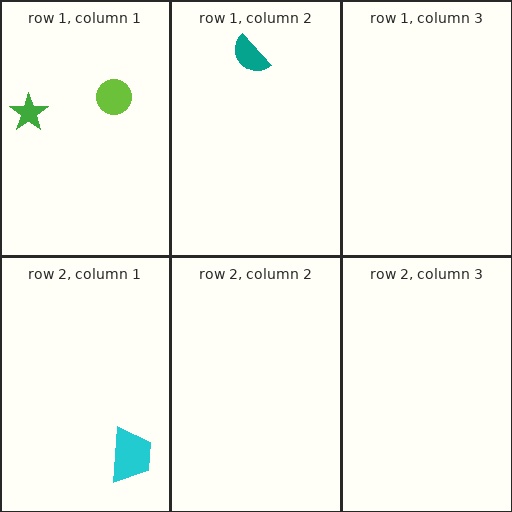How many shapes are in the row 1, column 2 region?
1.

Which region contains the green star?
The row 1, column 1 region.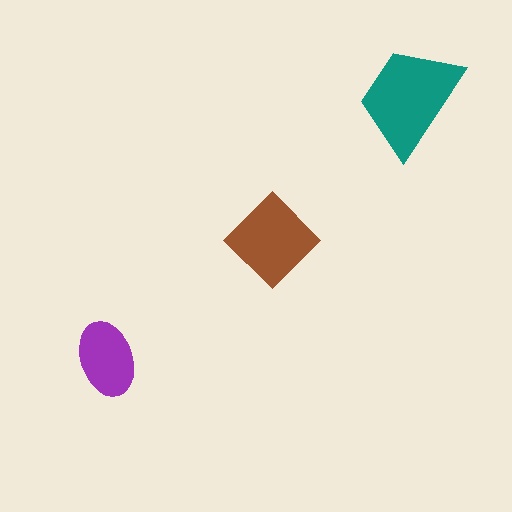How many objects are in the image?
There are 3 objects in the image.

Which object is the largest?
The teal trapezoid.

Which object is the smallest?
The purple ellipse.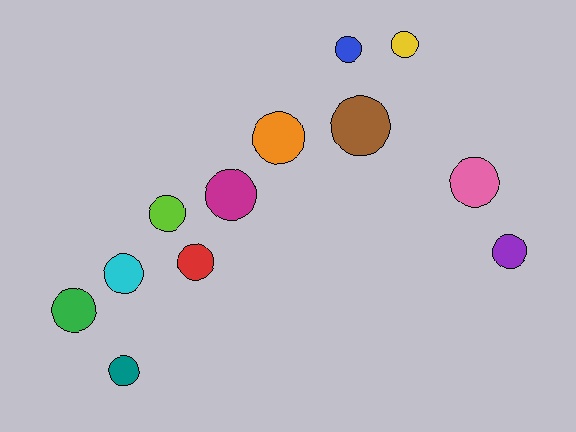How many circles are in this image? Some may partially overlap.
There are 12 circles.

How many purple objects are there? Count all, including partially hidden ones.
There is 1 purple object.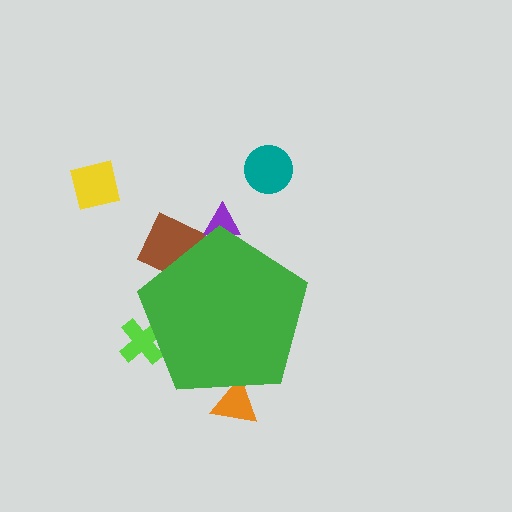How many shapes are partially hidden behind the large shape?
4 shapes are partially hidden.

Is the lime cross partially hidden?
Yes, the lime cross is partially hidden behind the green pentagon.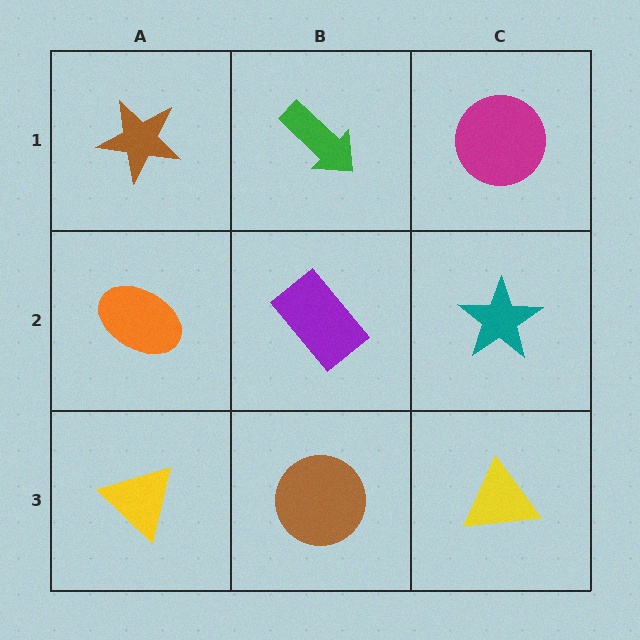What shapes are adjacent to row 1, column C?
A teal star (row 2, column C), a green arrow (row 1, column B).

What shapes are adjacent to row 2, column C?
A magenta circle (row 1, column C), a yellow triangle (row 3, column C), a purple rectangle (row 2, column B).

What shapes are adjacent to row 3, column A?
An orange ellipse (row 2, column A), a brown circle (row 3, column B).